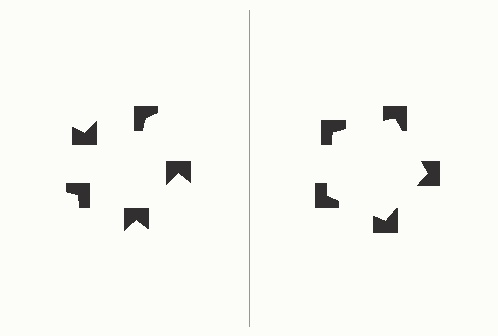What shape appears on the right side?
An illusory pentagon.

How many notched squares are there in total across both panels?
10 — 5 on each side.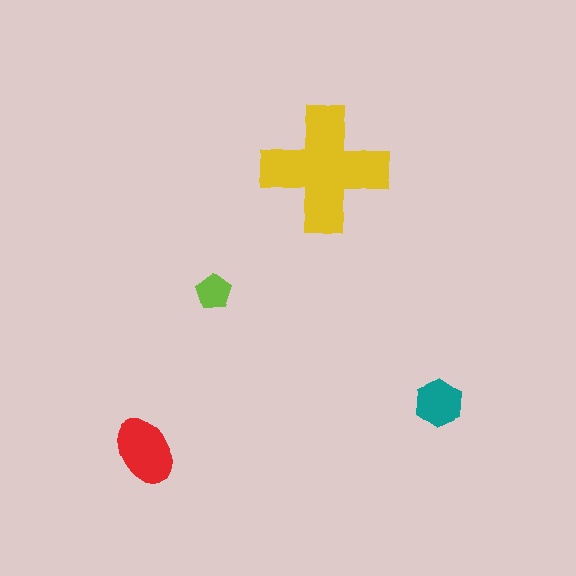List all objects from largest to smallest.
The yellow cross, the red ellipse, the teal hexagon, the lime pentagon.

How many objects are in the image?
There are 4 objects in the image.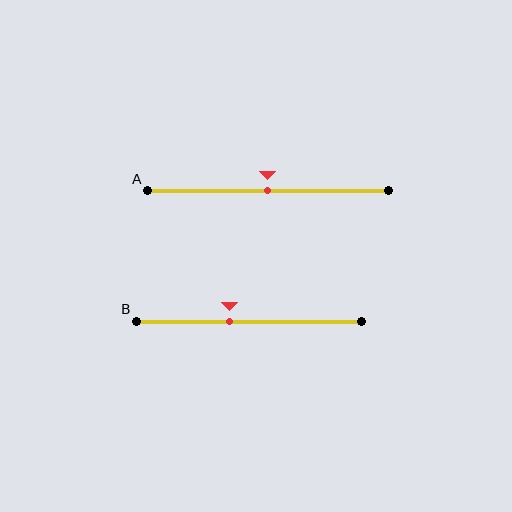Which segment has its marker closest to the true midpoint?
Segment A has its marker closest to the true midpoint.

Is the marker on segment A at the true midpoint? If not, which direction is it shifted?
Yes, the marker on segment A is at the true midpoint.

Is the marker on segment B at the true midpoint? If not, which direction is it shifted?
No, the marker on segment B is shifted to the left by about 8% of the segment length.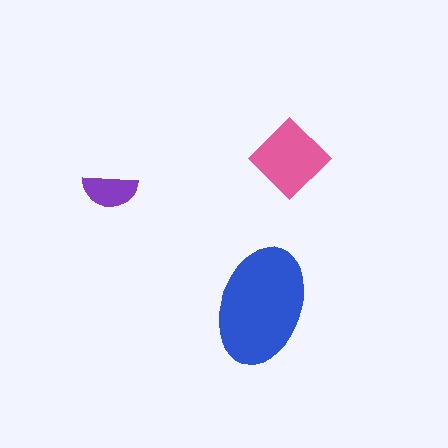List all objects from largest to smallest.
The blue ellipse, the pink diamond, the purple semicircle.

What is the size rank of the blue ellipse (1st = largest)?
1st.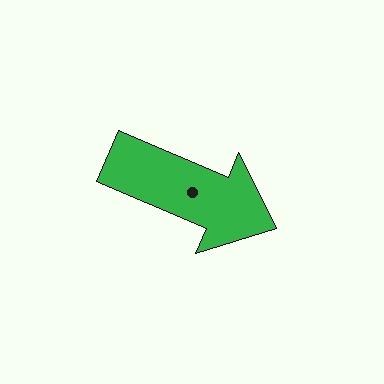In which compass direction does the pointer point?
Southeast.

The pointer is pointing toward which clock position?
Roughly 4 o'clock.